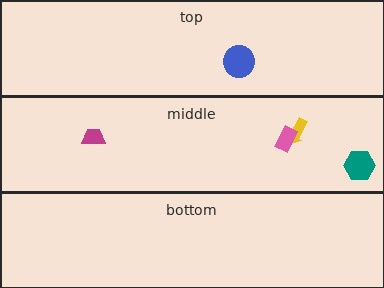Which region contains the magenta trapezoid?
The middle region.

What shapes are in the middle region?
The magenta trapezoid, the yellow arrow, the pink rectangle, the teal hexagon.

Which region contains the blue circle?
The top region.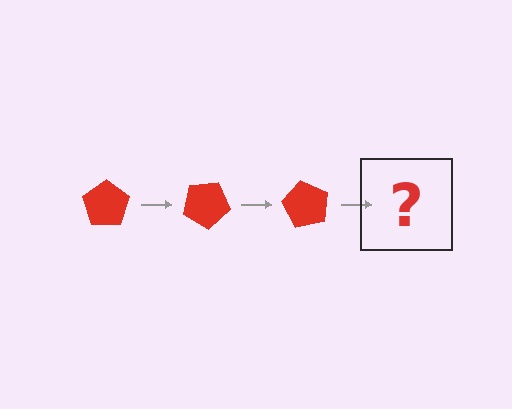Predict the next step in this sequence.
The next step is a red pentagon rotated 90 degrees.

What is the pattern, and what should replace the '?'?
The pattern is that the pentagon rotates 30 degrees each step. The '?' should be a red pentagon rotated 90 degrees.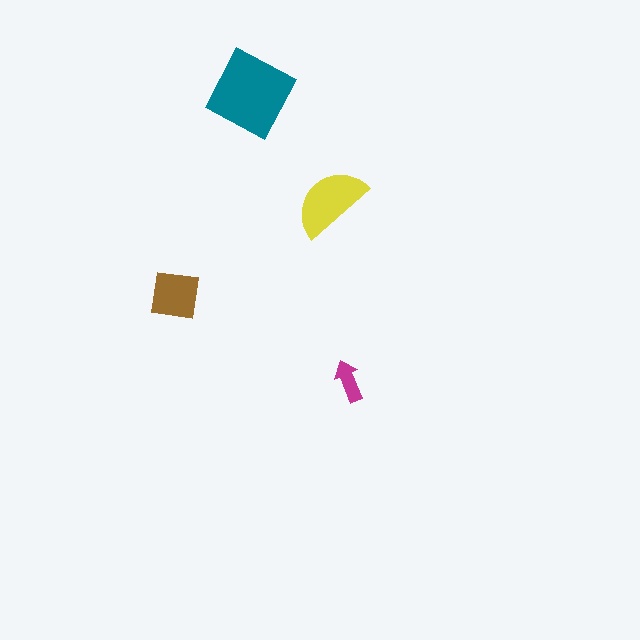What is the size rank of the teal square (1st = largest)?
1st.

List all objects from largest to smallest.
The teal square, the yellow semicircle, the brown square, the magenta arrow.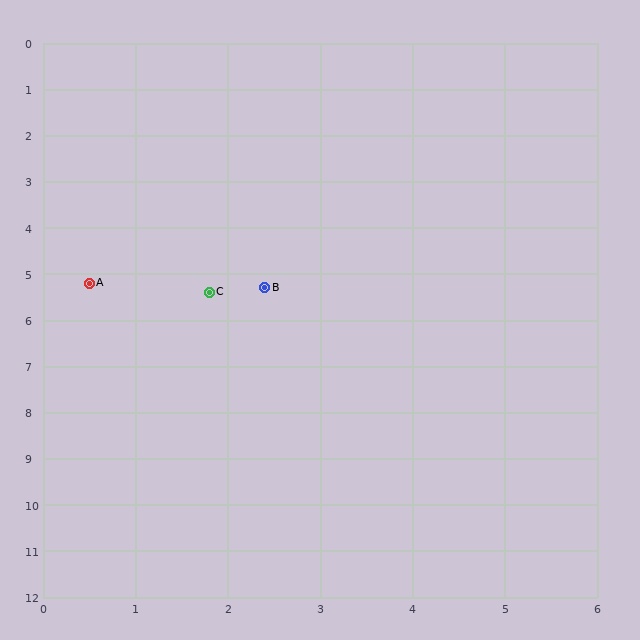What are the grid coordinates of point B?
Point B is at approximately (2.4, 5.3).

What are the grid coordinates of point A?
Point A is at approximately (0.5, 5.2).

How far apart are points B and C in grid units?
Points B and C are about 0.6 grid units apart.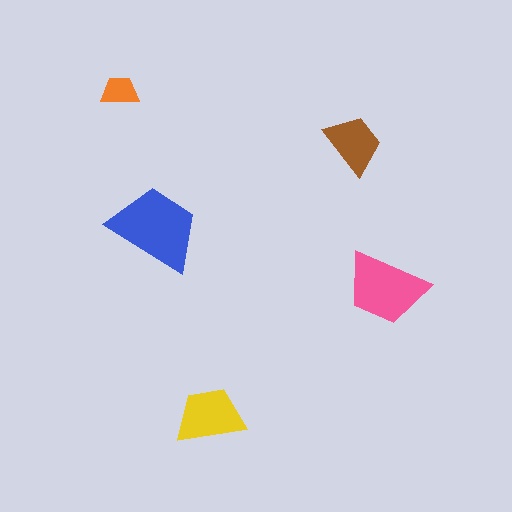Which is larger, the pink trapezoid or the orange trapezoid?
The pink one.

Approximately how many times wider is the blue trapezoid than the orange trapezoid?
About 2.5 times wider.